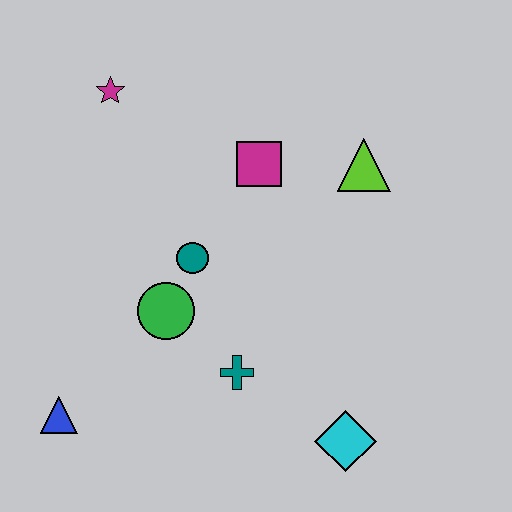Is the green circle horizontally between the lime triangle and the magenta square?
No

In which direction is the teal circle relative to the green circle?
The teal circle is above the green circle.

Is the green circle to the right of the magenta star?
Yes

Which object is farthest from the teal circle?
The cyan diamond is farthest from the teal circle.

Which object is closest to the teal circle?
The green circle is closest to the teal circle.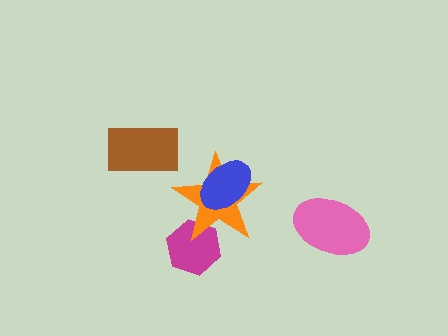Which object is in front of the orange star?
The blue ellipse is in front of the orange star.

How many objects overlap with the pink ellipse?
0 objects overlap with the pink ellipse.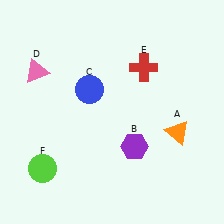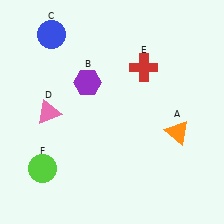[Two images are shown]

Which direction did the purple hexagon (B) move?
The purple hexagon (B) moved up.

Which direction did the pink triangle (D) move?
The pink triangle (D) moved down.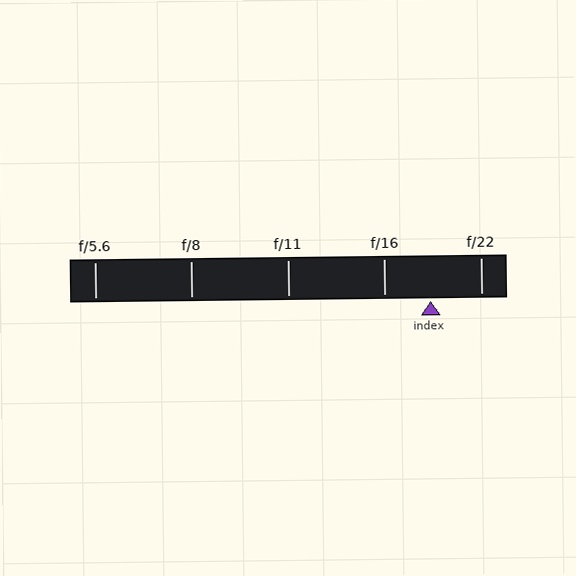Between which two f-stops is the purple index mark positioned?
The index mark is between f/16 and f/22.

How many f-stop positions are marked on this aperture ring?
There are 5 f-stop positions marked.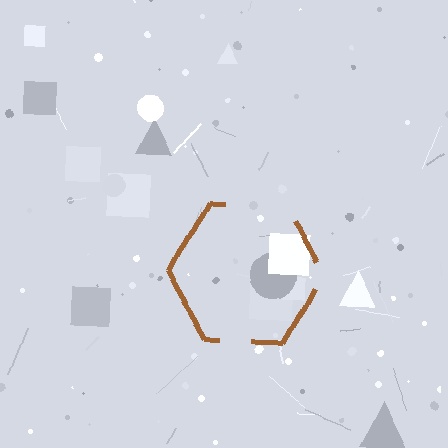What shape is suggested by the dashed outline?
The dashed outline suggests a hexagon.